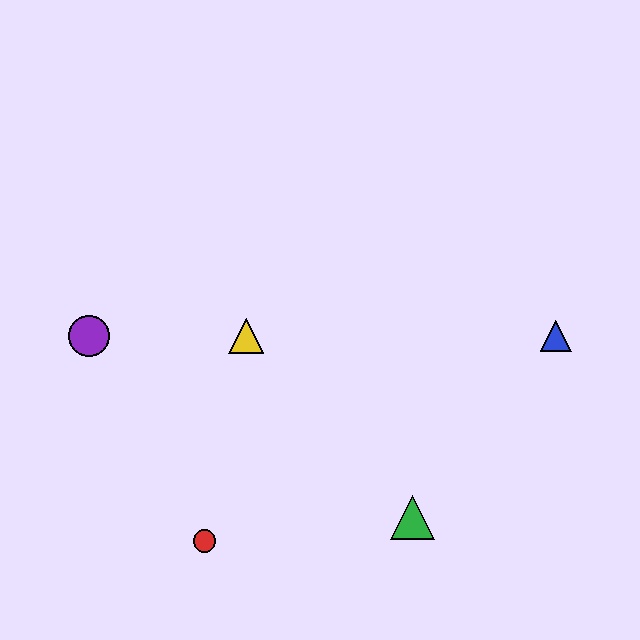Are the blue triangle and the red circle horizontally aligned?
No, the blue triangle is at y≈336 and the red circle is at y≈541.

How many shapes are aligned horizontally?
3 shapes (the blue triangle, the yellow triangle, the purple circle) are aligned horizontally.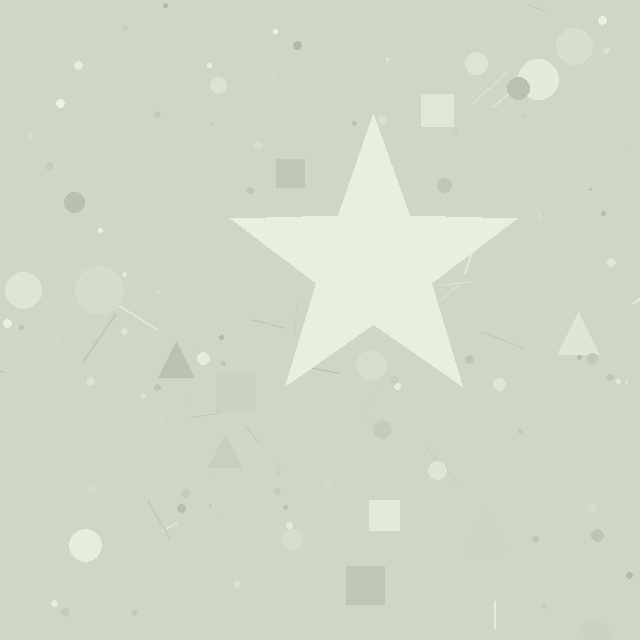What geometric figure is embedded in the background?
A star is embedded in the background.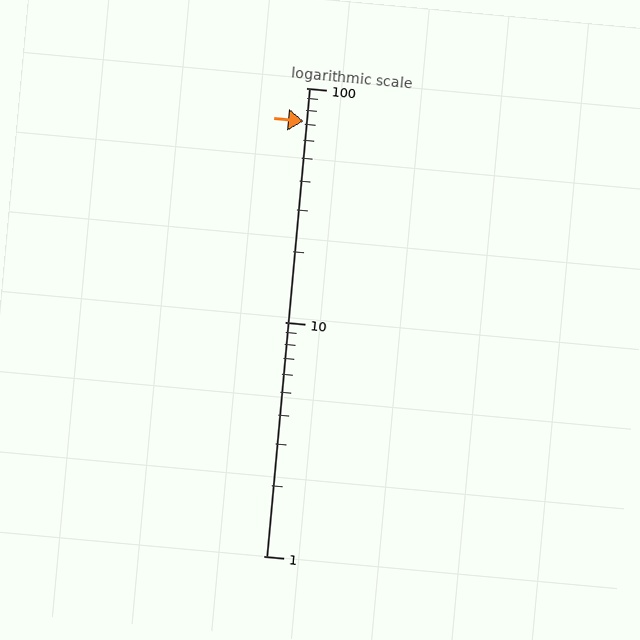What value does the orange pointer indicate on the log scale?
The pointer indicates approximately 72.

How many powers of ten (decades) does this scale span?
The scale spans 2 decades, from 1 to 100.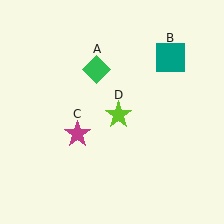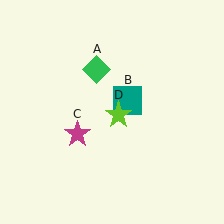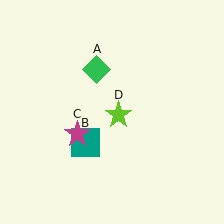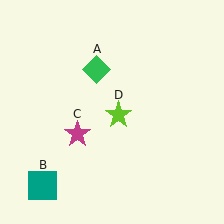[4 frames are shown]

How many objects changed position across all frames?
1 object changed position: teal square (object B).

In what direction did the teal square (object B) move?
The teal square (object B) moved down and to the left.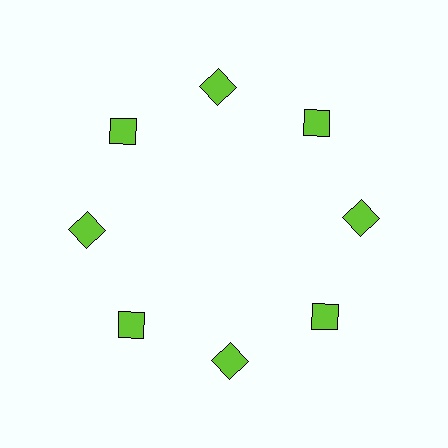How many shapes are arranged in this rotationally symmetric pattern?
There are 8 shapes, arranged in 8 groups of 1.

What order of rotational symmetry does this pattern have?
This pattern has 8-fold rotational symmetry.